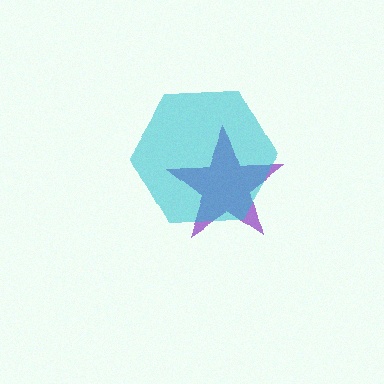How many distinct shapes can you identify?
There are 2 distinct shapes: a purple star, a cyan hexagon.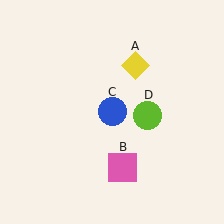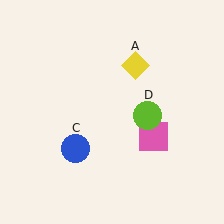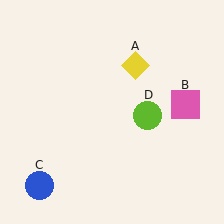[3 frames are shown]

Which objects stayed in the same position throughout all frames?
Yellow diamond (object A) and lime circle (object D) remained stationary.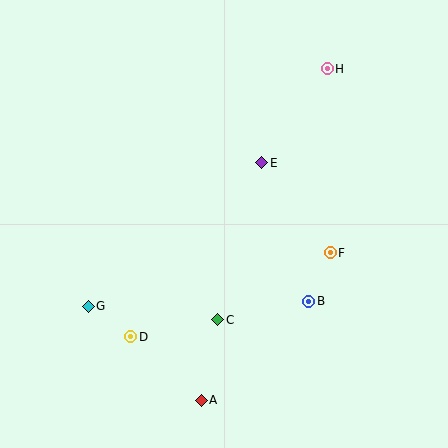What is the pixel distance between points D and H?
The distance between D and H is 332 pixels.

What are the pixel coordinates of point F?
Point F is at (330, 253).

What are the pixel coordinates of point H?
Point H is at (327, 69).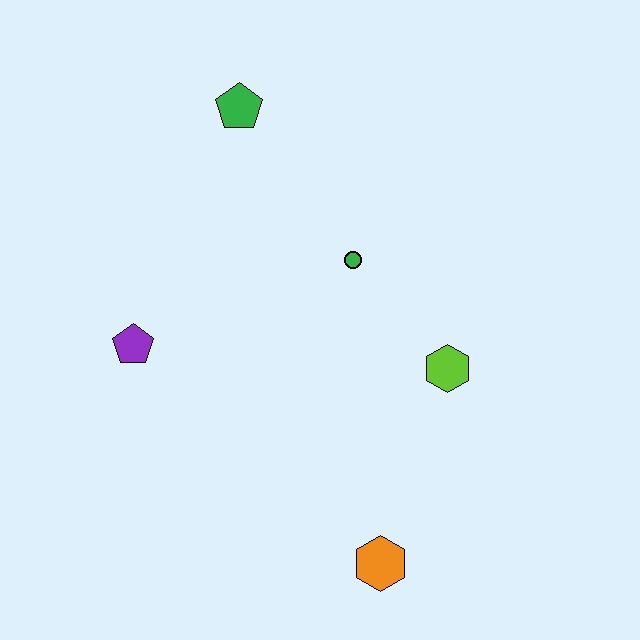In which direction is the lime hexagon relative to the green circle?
The lime hexagon is below the green circle.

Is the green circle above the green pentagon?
No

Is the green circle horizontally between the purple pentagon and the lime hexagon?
Yes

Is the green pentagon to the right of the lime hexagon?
No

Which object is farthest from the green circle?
The orange hexagon is farthest from the green circle.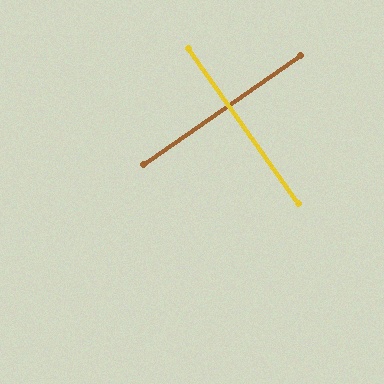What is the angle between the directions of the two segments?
Approximately 89 degrees.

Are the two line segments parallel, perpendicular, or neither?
Perpendicular — they meet at approximately 89°.